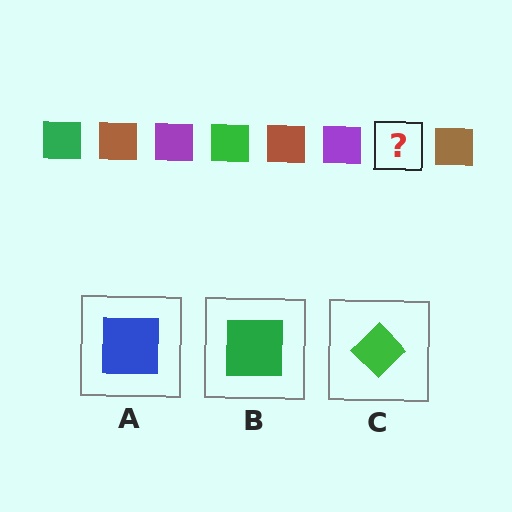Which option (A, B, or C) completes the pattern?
B.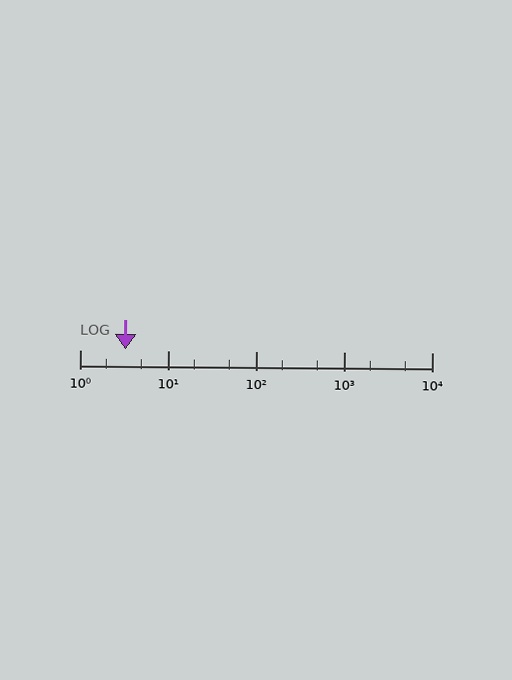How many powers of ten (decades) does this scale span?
The scale spans 4 decades, from 1 to 10000.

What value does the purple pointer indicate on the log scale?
The pointer indicates approximately 3.3.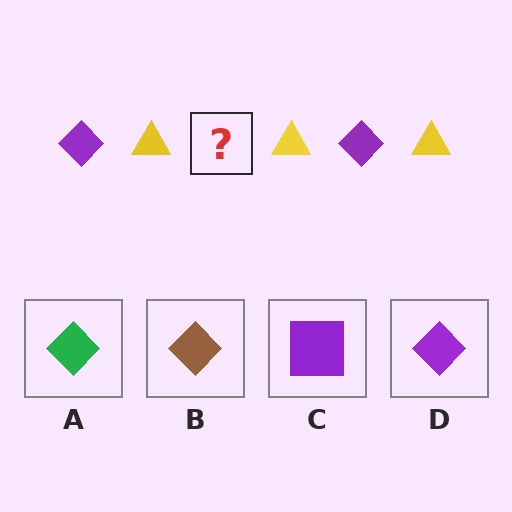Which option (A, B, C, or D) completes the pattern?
D.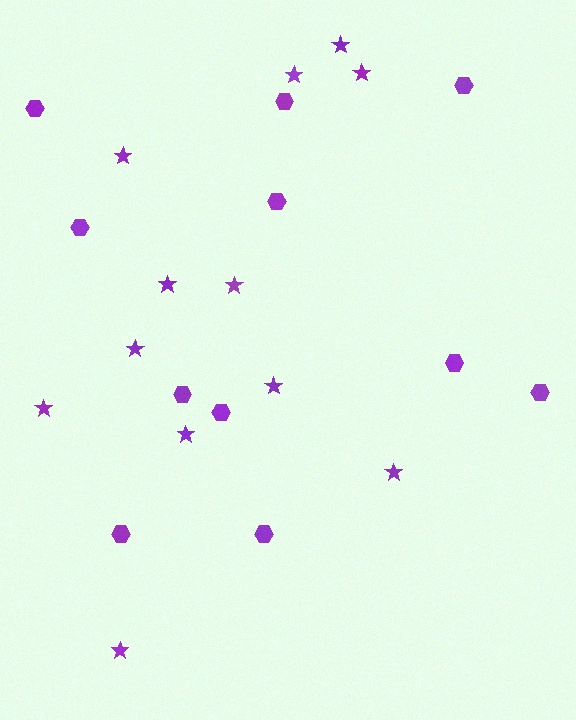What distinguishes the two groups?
There are 2 groups: one group of stars (12) and one group of hexagons (11).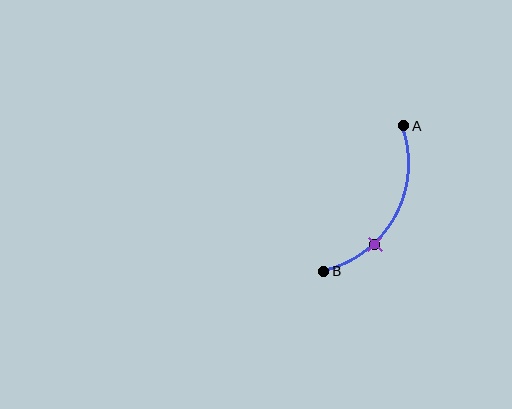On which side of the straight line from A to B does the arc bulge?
The arc bulges to the right of the straight line connecting A and B.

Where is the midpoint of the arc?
The arc midpoint is the point on the curve farthest from the straight line joining A and B. It sits to the right of that line.